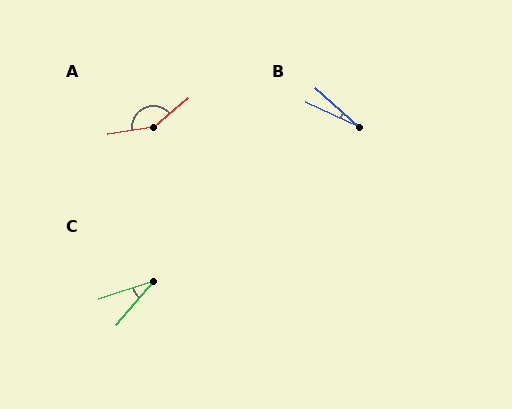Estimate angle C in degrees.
Approximately 31 degrees.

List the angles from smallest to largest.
B (17°), C (31°), A (149°).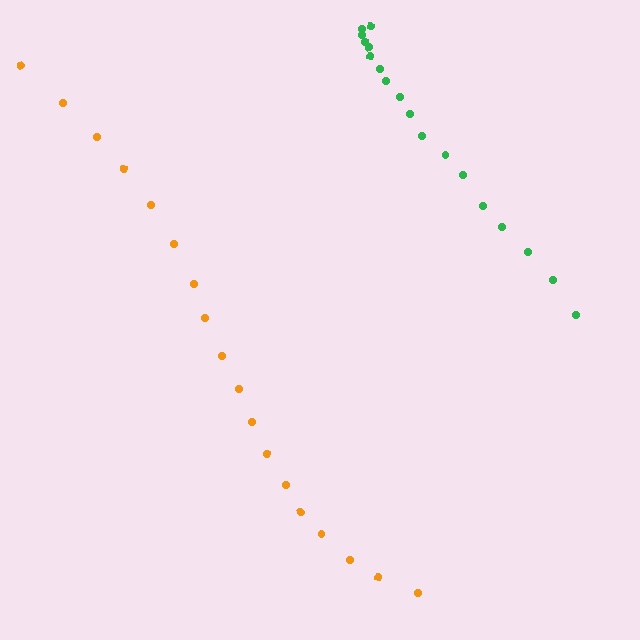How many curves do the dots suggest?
There are 2 distinct paths.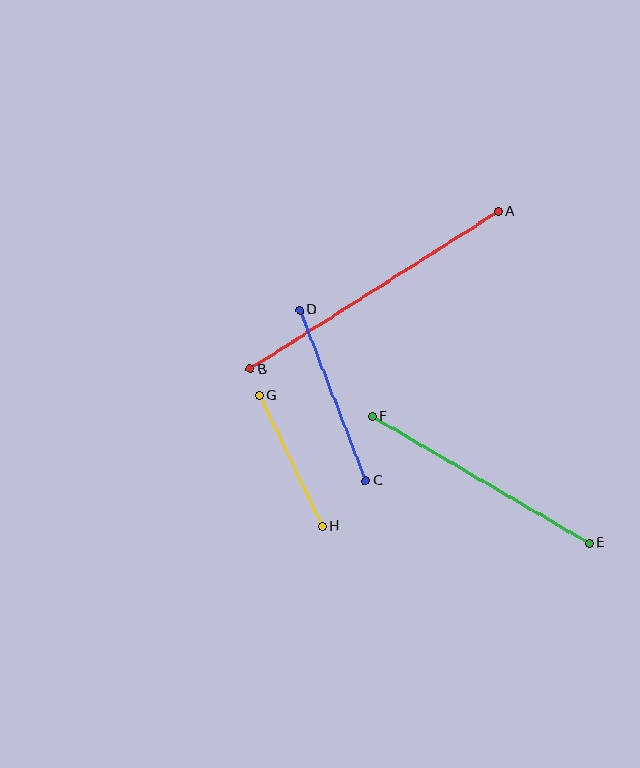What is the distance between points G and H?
The distance is approximately 145 pixels.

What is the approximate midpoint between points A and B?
The midpoint is at approximately (374, 290) pixels.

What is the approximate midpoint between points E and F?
The midpoint is at approximately (481, 480) pixels.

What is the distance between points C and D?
The distance is approximately 183 pixels.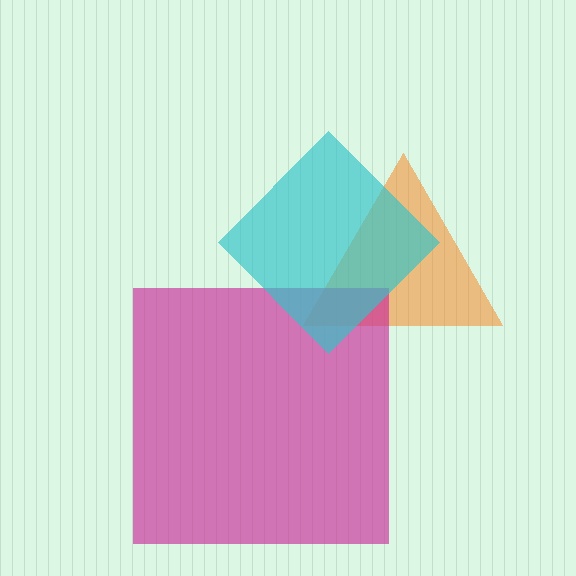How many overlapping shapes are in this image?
There are 3 overlapping shapes in the image.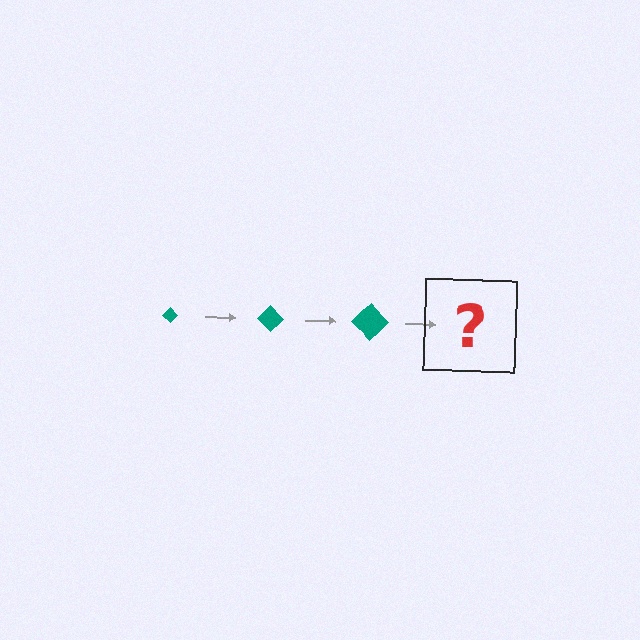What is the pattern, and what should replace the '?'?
The pattern is that the diamond gets progressively larger each step. The '?' should be a teal diamond, larger than the previous one.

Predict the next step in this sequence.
The next step is a teal diamond, larger than the previous one.